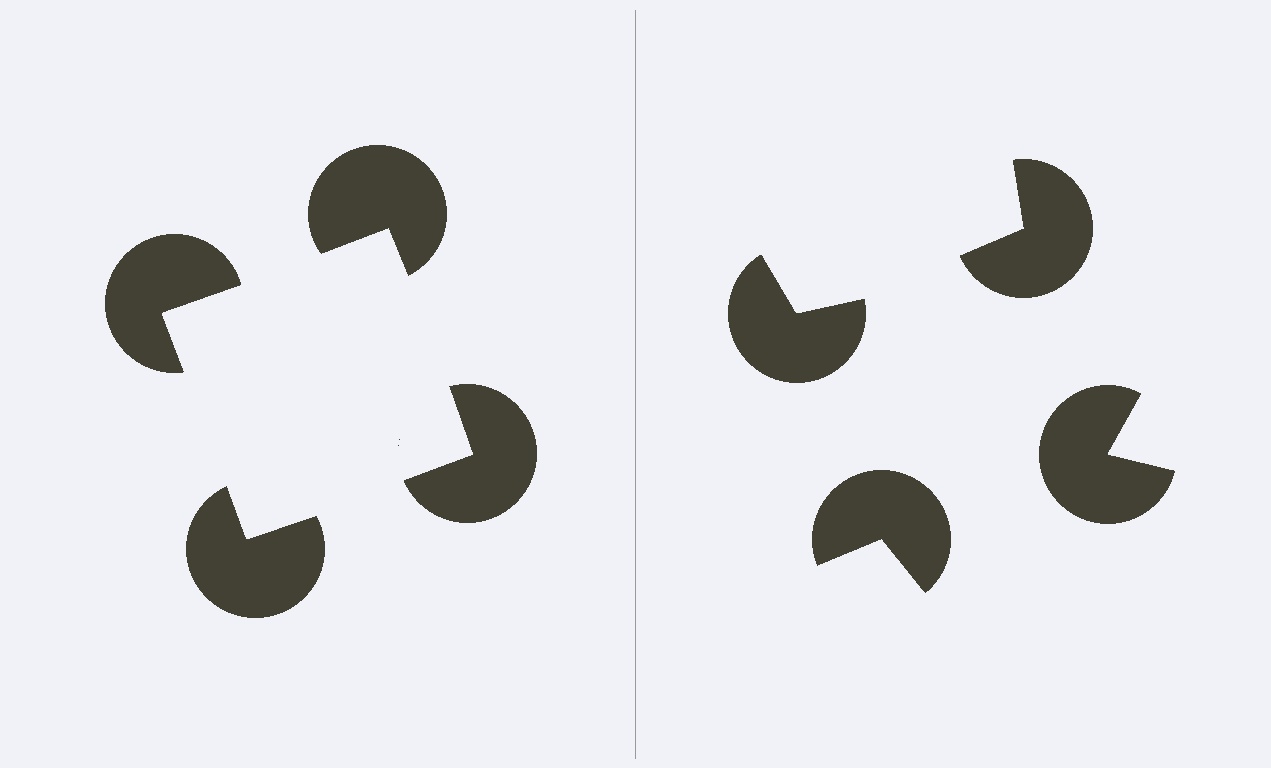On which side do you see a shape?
An illusory square appears on the left side. On the right side the wedge cuts are rotated, so no coherent shape forms.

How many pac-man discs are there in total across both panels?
8 — 4 on each side.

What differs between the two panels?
The pac-man discs are positioned identically on both sides; only the wedge orientations differ. On the left they align to a square; on the right they are misaligned.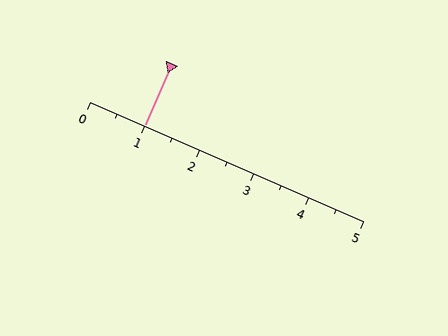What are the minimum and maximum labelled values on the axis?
The axis runs from 0 to 5.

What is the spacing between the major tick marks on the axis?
The major ticks are spaced 1 apart.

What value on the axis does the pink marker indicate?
The marker indicates approximately 1.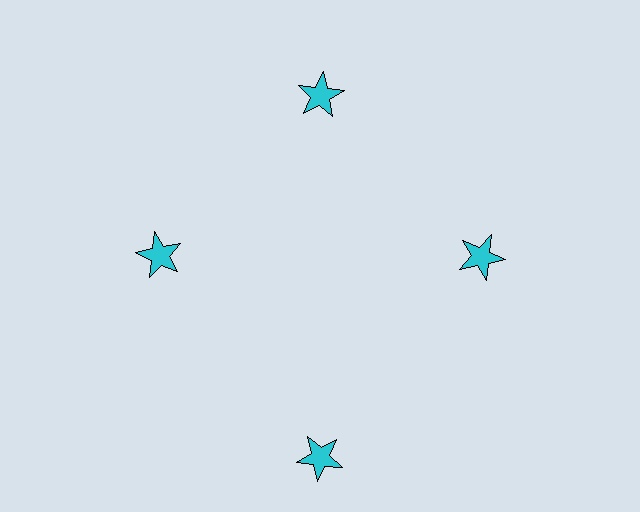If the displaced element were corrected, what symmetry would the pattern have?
It would have 4-fold rotational symmetry — the pattern would map onto itself every 90 degrees.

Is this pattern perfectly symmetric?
No. The 4 cyan stars are arranged in a ring, but one element near the 6 o'clock position is pushed outward from the center, breaking the 4-fold rotational symmetry.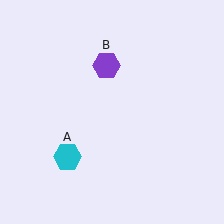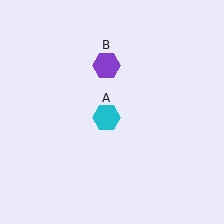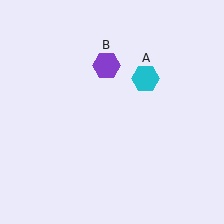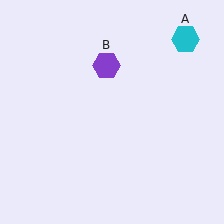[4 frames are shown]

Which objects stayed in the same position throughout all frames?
Purple hexagon (object B) remained stationary.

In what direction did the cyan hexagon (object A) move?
The cyan hexagon (object A) moved up and to the right.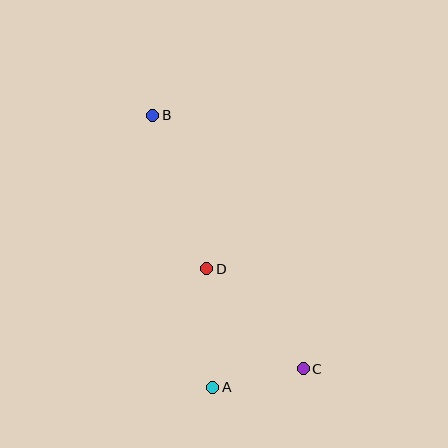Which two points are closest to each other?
Points A and C are closest to each other.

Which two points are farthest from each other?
Points B and C are farthest from each other.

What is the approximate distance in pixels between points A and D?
The distance between A and D is approximately 119 pixels.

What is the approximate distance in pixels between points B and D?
The distance between B and D is approximately 162 pixels.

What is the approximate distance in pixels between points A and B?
The distance between A and B is approximately 278 pixels.